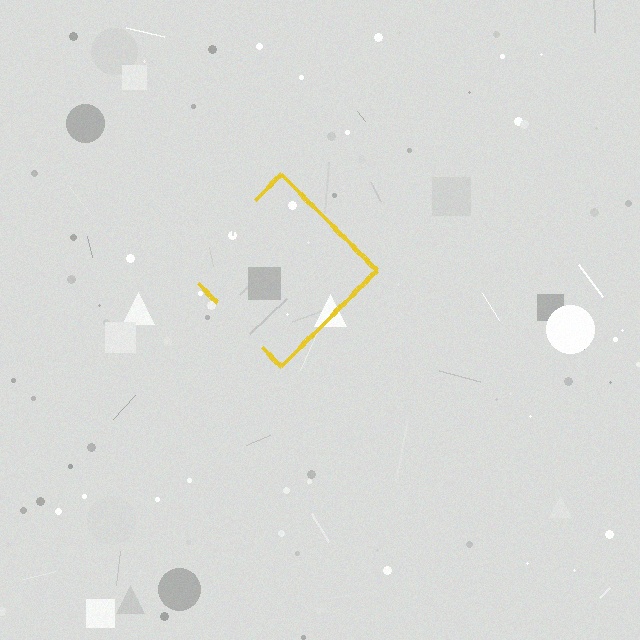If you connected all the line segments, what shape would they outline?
They would outline a diamond.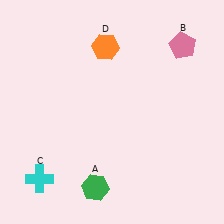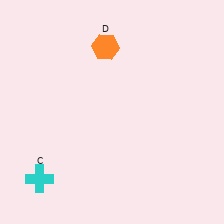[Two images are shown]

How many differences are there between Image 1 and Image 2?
There are 2 differences between the two images.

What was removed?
The pink pentagon (B), the green hexagon (A) were removed in Image 2.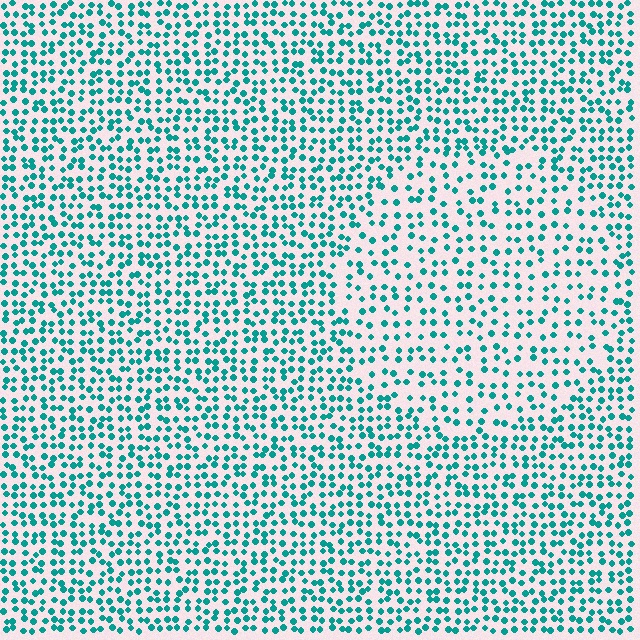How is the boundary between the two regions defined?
The boundary is defined by a change in element density (approximately 1.6x ratio). All elements are the same color, size, and shape.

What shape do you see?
I see a circle.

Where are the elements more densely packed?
The elements are more densely packed outside the circle boundary.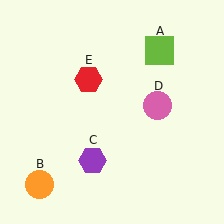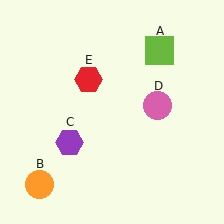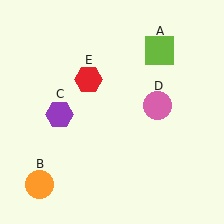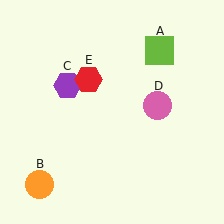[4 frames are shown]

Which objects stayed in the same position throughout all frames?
Lime square (object A) and orange circle (object B) and pink circle (object D) and red hexagon (object E) remained stationary.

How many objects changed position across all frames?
1 object changed position: purple hexagon (object C).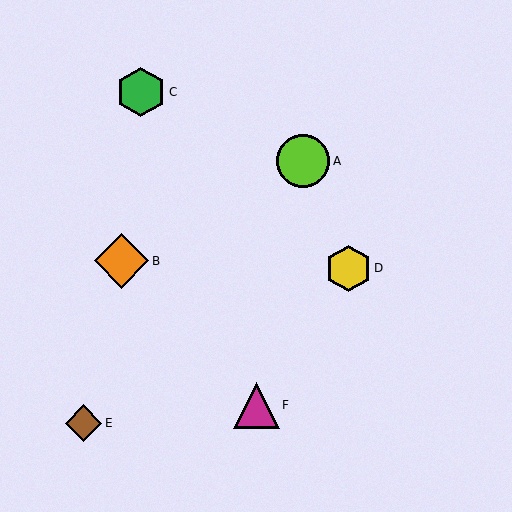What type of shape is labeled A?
Shape A is a lime circle.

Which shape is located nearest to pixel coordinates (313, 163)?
The lime circle (labeled A) at (303, 161) is nearest to that location.